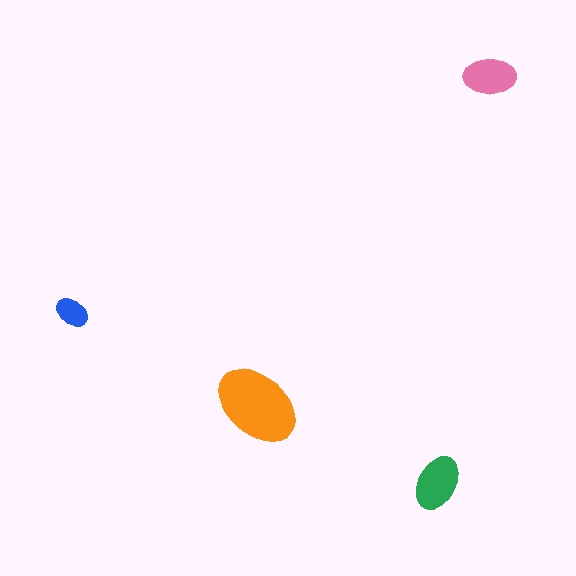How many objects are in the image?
There are 4 objects in the image.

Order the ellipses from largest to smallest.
the orange one, the green one, the pink one, the blue one.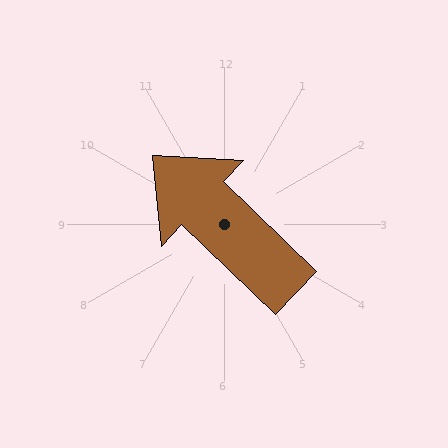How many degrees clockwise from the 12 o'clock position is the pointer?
Approximately 314 degrees.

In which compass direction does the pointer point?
Northwest.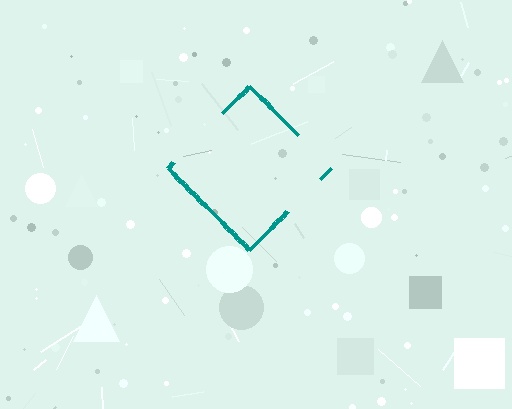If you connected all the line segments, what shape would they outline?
They would outline a diamond.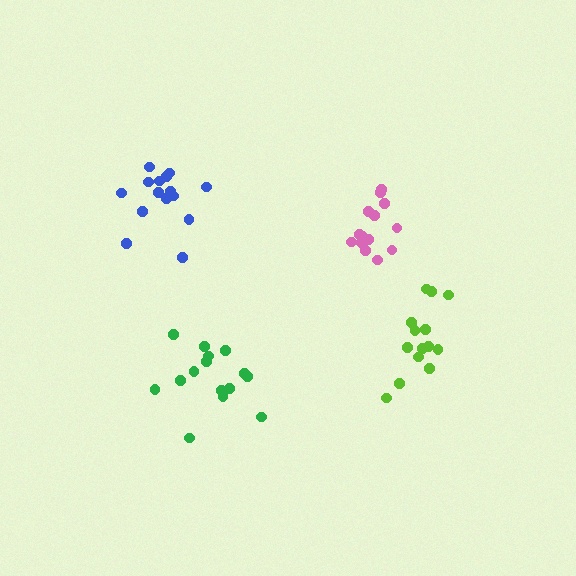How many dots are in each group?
Group 1: 15 dots, Group 2: 14 dots, Group 3: 15 dots, Group 4: 14 dots (58 total).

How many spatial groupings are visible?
There are 4 spatial groupings.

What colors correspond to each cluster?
The clusters are colored: blue, lime, green, pink.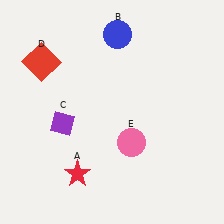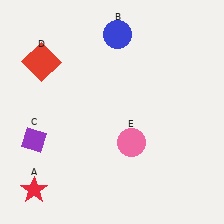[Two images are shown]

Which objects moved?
The objects that moved are: the red star (A), the purple diamond (C).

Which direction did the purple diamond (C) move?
The purple diamond (C) moved left.